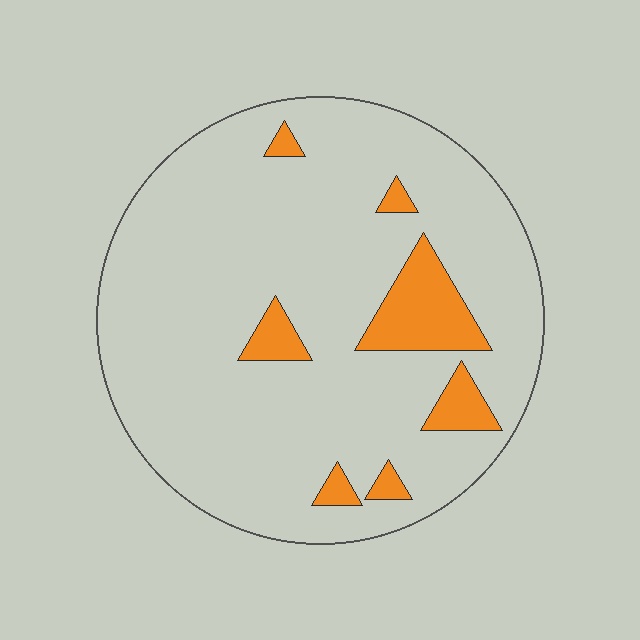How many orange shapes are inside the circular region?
7.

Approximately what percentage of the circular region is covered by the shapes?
Approximately 10%.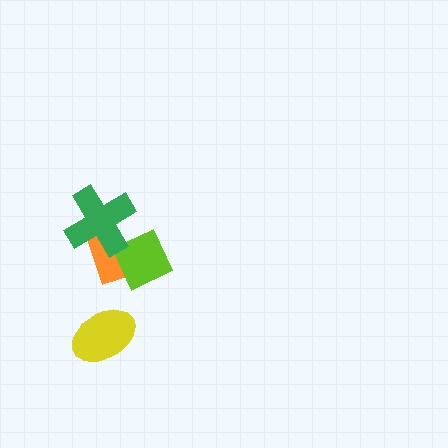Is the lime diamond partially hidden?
Yes, it is partially covered by another shape.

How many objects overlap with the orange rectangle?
2 objects overlap with the orange rectangle.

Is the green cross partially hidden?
No, no other shape covers it.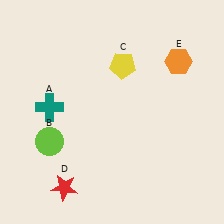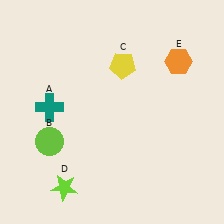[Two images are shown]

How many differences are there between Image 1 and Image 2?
There is 1 difference between the two images.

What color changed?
The star (D) changed from red in Image 1 to lime in Image 2.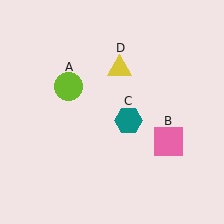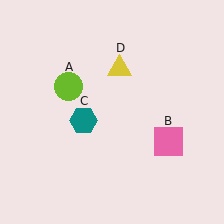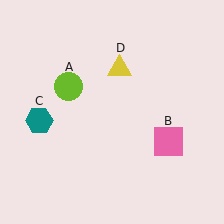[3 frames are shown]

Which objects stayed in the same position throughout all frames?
Lime circle (object A) and pink square (object B) and yellow triangle (object D) remained stationary.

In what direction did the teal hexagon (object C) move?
The teal hexagon (object C) moved left.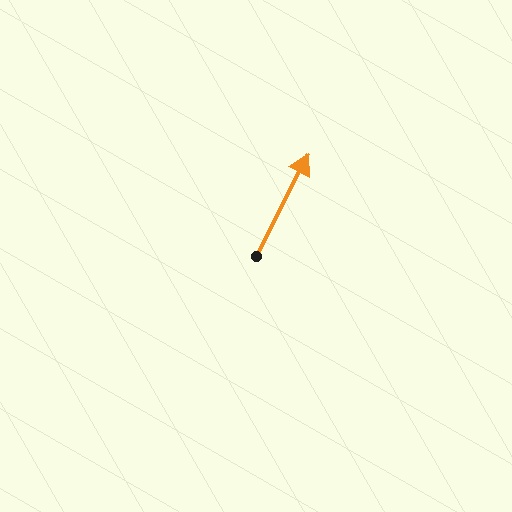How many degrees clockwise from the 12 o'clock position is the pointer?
Approximately 27 degrees.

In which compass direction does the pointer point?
Northeast.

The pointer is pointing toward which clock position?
Roughly 1 o'clock.